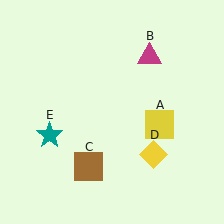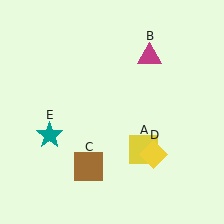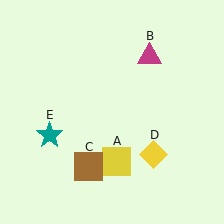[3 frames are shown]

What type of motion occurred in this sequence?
The yellow square (object A) rotated clockwise around the center of the scene.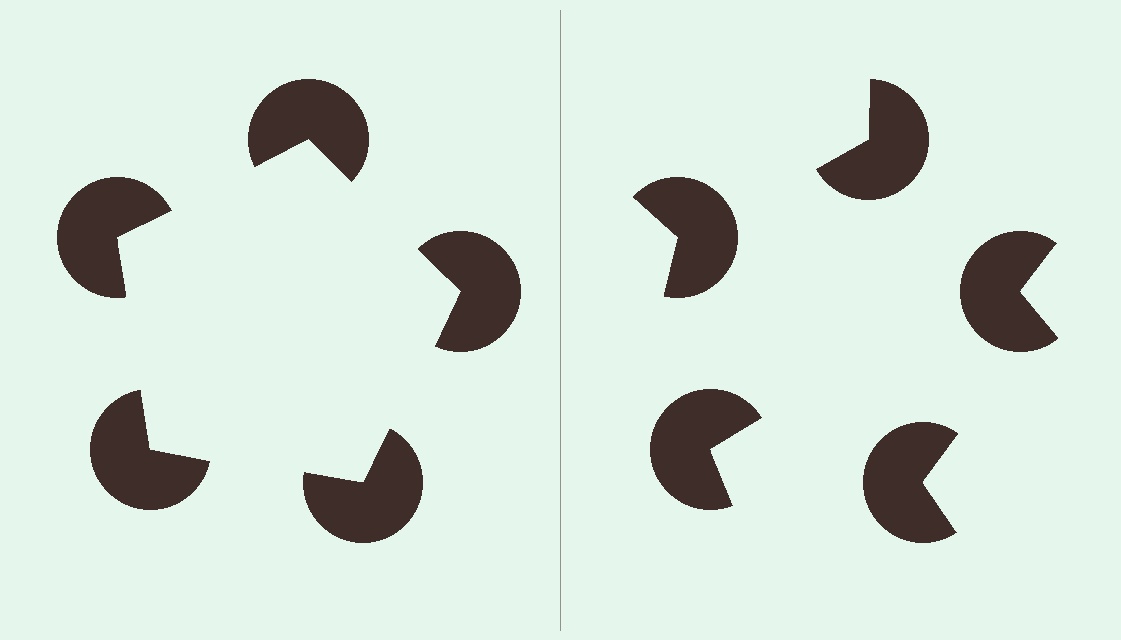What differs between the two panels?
The pac-man discs are positioned identically on both sides; only the wedge orientations differ. On the left they align to a pentagon; on the right they are misaligned.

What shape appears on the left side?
An illusory pentagon.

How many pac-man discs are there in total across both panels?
10 — 5 on each side.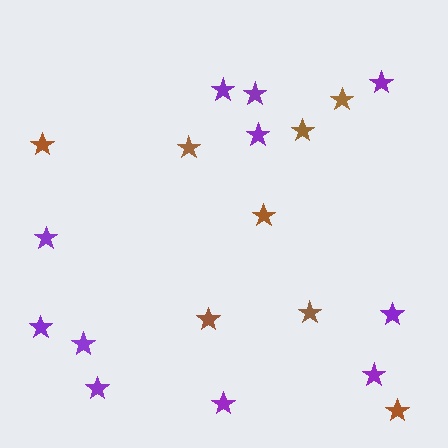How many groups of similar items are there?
There are 2 groups: one group of brown stars (8) and one group of purple stars (11).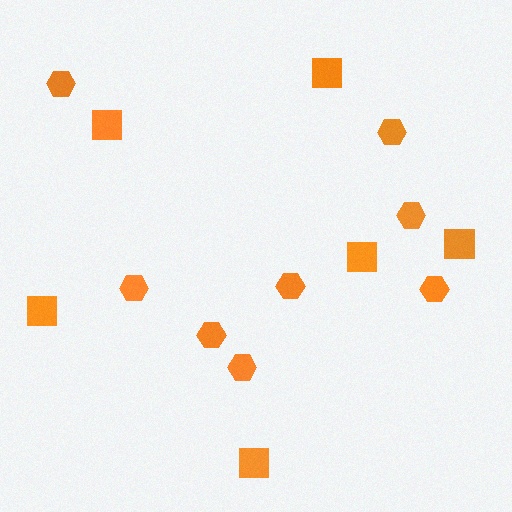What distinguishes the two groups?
There are 2 groups: one group of hexagons (8) and one group of squares (6).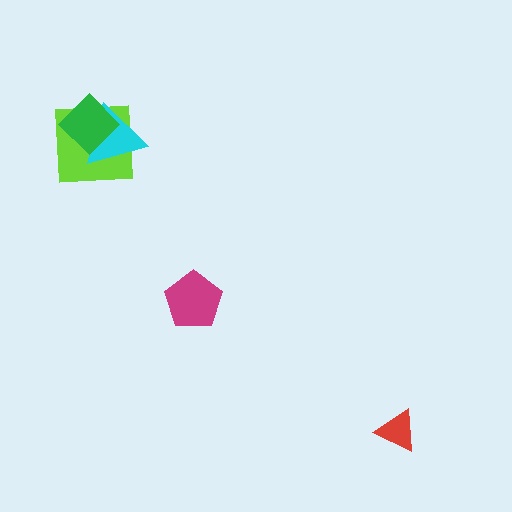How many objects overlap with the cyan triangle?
2 objects overlap with the cyan triangle.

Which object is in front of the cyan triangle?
The green diamond is in front of the cyan triangle.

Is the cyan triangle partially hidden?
Yes, it is partially covered by another shape.